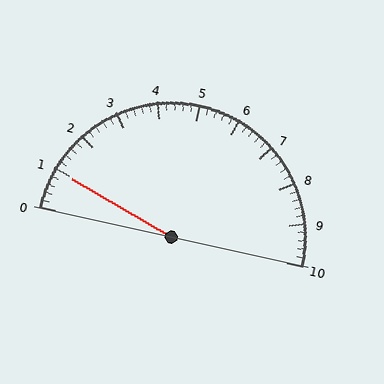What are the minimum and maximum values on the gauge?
The gauge ranges from 0 to 10.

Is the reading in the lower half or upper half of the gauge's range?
The reading is in the lower half of the range (0 to 10).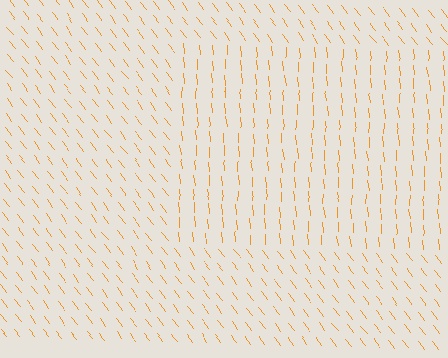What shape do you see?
I see a rectangle.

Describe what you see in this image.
The image is filled with small orange line segments. A rectangle region in the image has lines oriented differently from the surrounding lines, creating a visible texture boundary.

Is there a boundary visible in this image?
Yes, there is a texture boundary formed by a change in line orientation.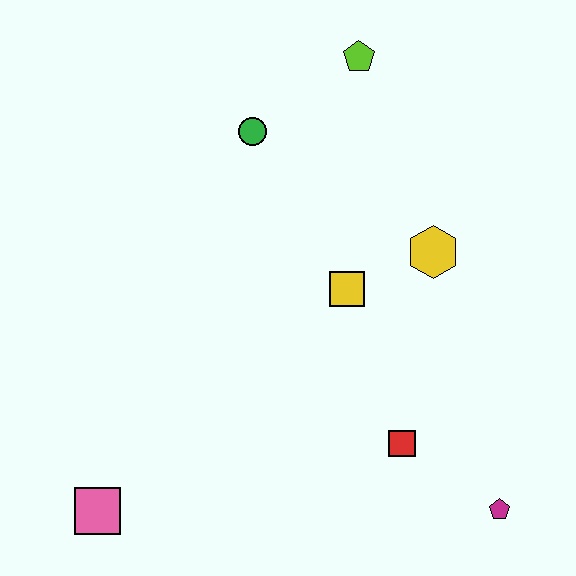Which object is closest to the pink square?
The red square is closest to the pink square.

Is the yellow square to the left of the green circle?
No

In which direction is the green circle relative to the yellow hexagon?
The green circle is to the left of the yellow hexagon.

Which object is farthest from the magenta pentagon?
The lime pentagon is farthest from the magenta pentagon.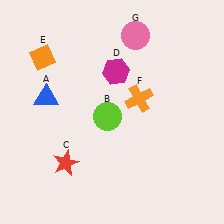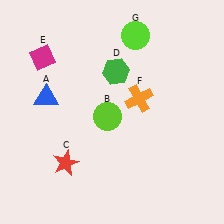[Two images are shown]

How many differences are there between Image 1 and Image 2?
There are 3 differences between the two images.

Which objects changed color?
D changed from magenta to green. E changed from orange to magenta. G changed from pink to lime.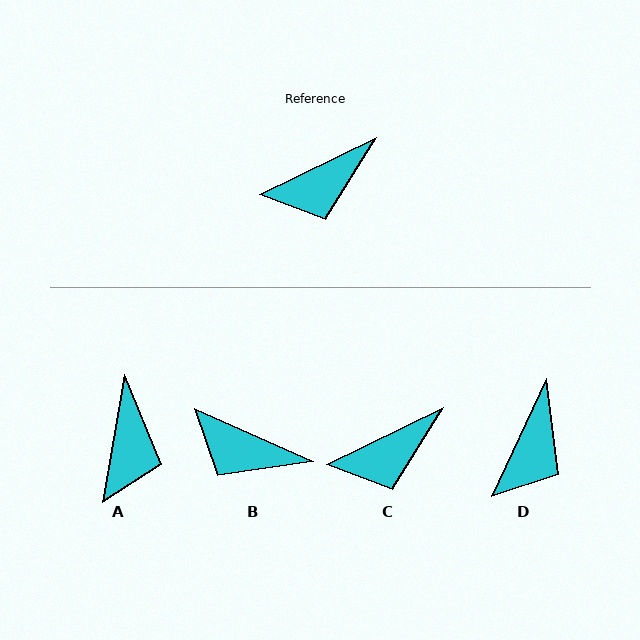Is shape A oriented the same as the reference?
No, it is off by about 54 degrees.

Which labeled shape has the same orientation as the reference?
C.